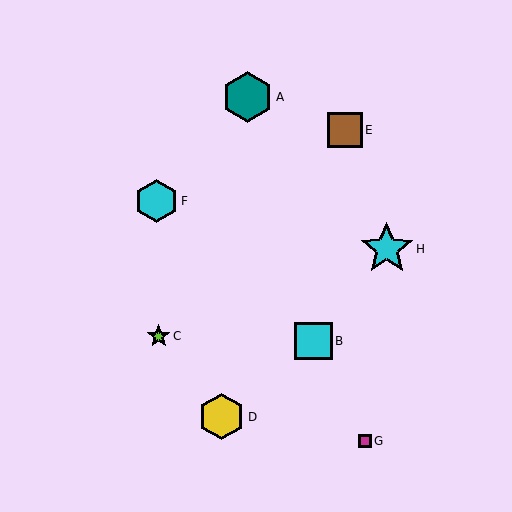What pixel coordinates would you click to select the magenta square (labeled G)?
Click at (365, 441) to select the magenta square G.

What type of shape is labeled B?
Shape B is a cyan square.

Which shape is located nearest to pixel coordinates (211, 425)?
The yellow hexagon (labeled D) at (222, 417) is nearest to that location.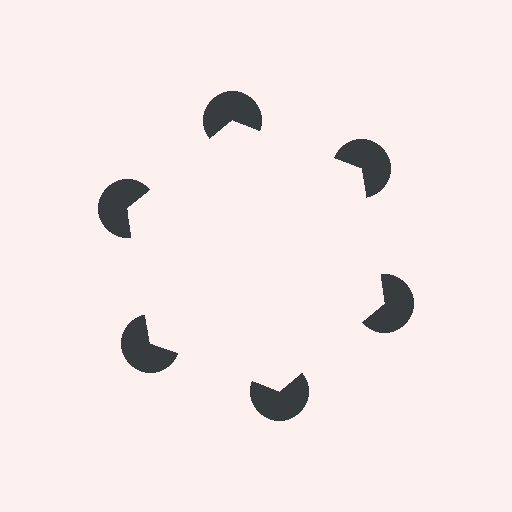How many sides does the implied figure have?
6 sides.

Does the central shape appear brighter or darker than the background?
It typically appears slightly brighter than the background, even though no actual brightness change is drawn.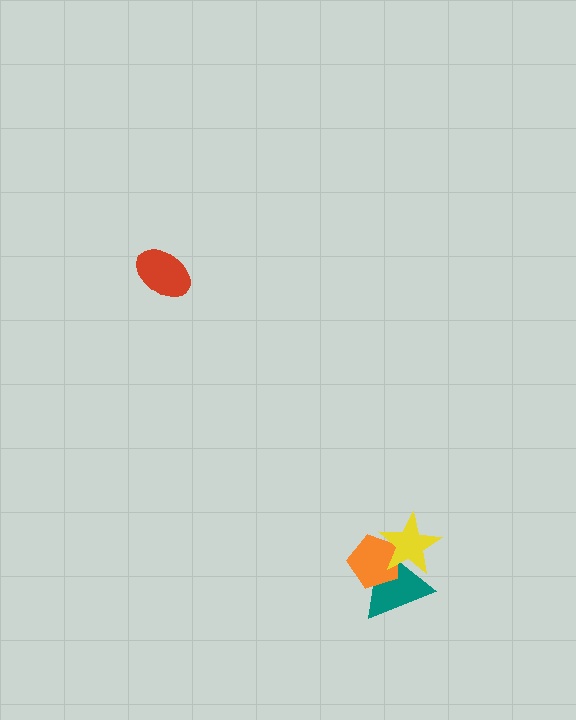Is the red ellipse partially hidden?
No, no other shape covers it.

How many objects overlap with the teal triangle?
2 objects overlap with the teal triangle.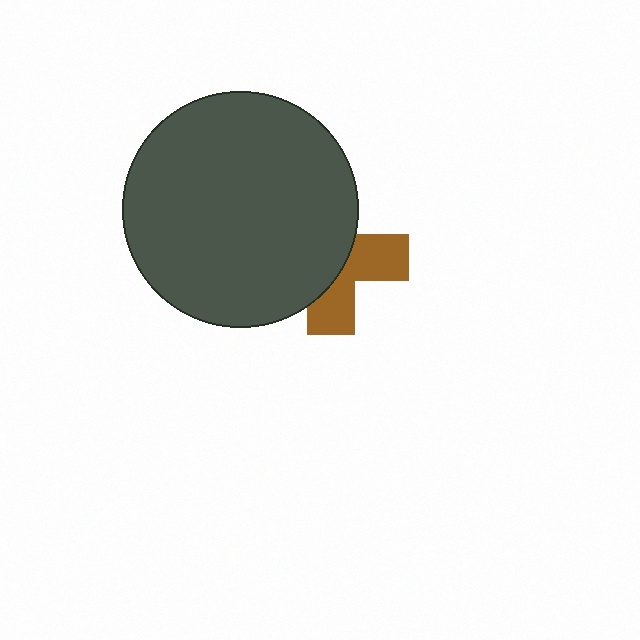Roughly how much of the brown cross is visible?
A small part of it is visible (roughly 41%).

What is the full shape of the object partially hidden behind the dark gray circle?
The partially hidden object is a brown cross.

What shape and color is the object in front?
The object in front is a dark gray circle.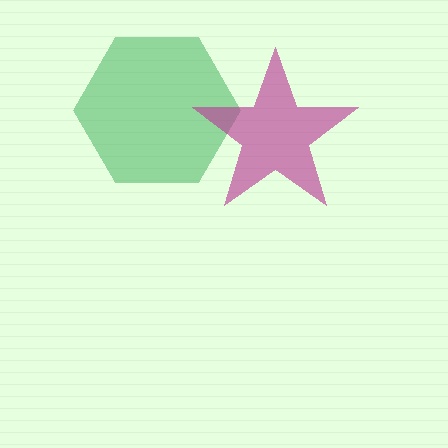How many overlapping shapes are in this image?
There are 2 overlapping shapes in the image.